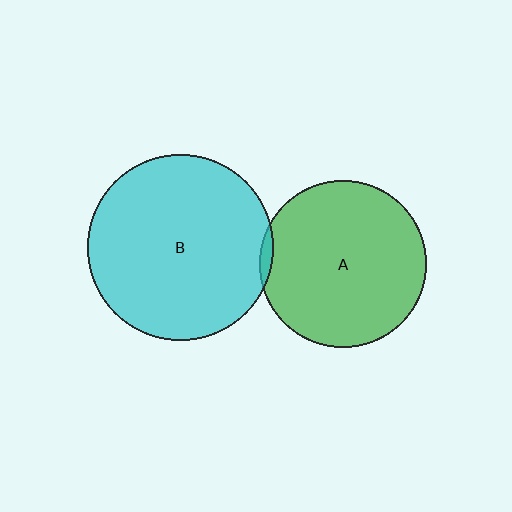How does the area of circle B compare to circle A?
Approximately 1.2 times.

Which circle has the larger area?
Circle B (cyan).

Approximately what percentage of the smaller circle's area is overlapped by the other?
Approximately 5%.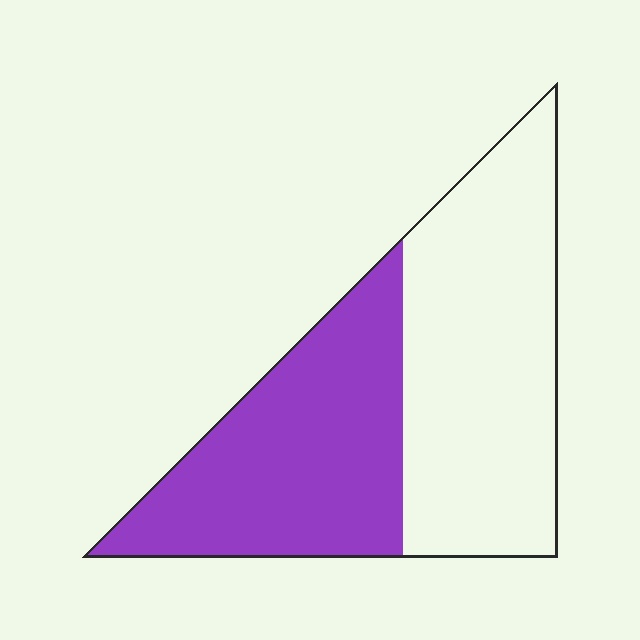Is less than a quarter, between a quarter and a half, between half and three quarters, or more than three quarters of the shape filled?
Between a quarter and a half.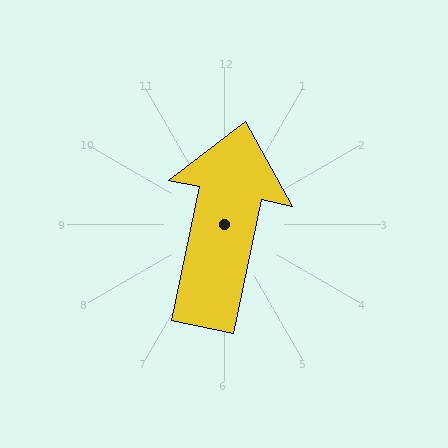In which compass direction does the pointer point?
North.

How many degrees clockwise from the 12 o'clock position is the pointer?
Approximately 12 degrees.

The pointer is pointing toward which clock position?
Roughly 12 o'clock.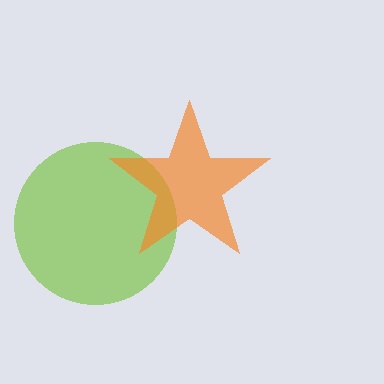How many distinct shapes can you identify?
There are 2 distinct shapes: a lime circle, an orange star.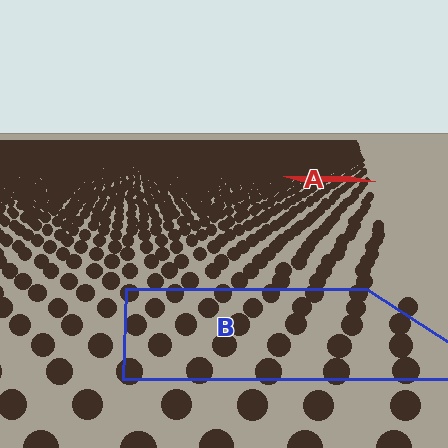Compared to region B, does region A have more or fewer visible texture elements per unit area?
Region A has more texture elements per unit area — they are packed more densely because it is farther away.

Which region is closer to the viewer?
Region B is closer. The texture elements there are larger and more spread out.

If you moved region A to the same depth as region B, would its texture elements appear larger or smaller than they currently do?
They would appear larger. At a closer depth, the same texture elements are projected at a bigger on-screen size.